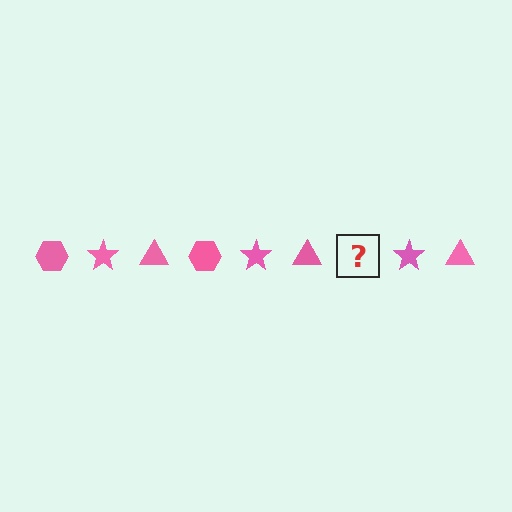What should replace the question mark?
The question mark should be replaced with a pink hexagon.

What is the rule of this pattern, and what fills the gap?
The rule is that the pattern cycles through hexagon, star, triangle shapes in pink. The gap should be filled with a pink hexagon.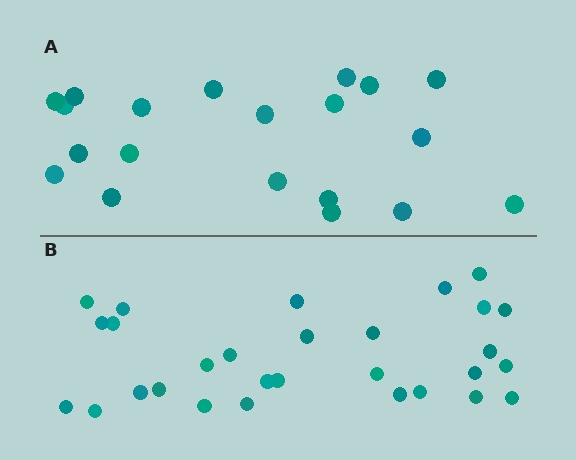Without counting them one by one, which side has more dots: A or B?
Region B (the bottom region) has more dots.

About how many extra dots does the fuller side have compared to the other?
Region B has roughly 8 or so more dots than region A.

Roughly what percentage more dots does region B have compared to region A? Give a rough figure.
About 45% more.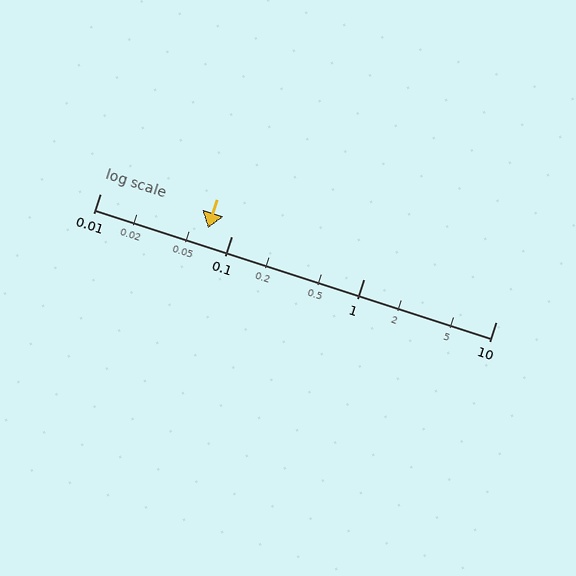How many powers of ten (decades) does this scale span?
The scale spans 3 decades, from 0.01 to 10.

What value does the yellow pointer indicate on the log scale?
The pointer indicates approximately 0.066.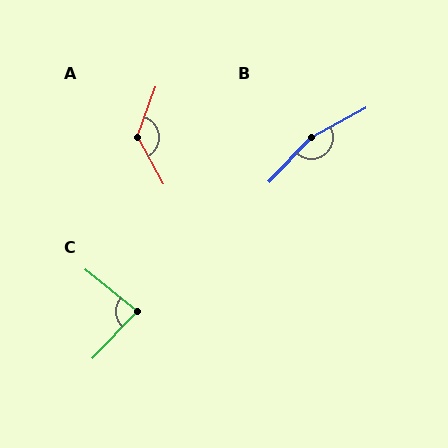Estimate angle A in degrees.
Approximately 131 degrees.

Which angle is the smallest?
C, at approximately 86 degrees.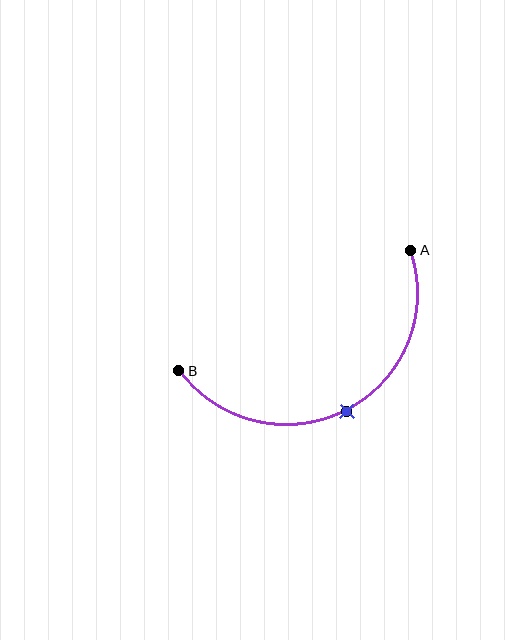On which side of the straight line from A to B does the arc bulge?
The arc bulges below the straight line connecting A and B.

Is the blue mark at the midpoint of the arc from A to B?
Yes. The blue mark lies on the arc at equal arc-length from both A and B — it is the arc midpoint.